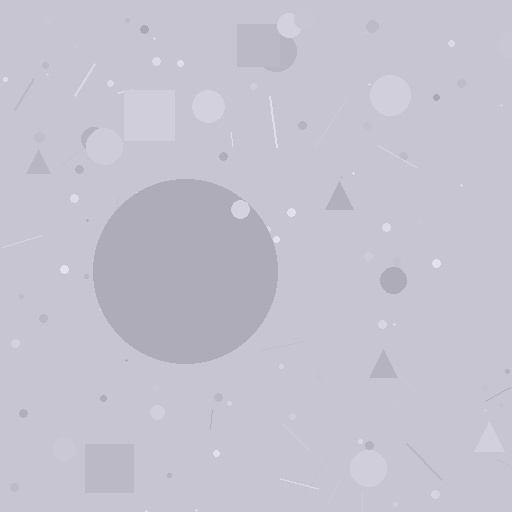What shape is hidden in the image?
A circle is hidden in the image.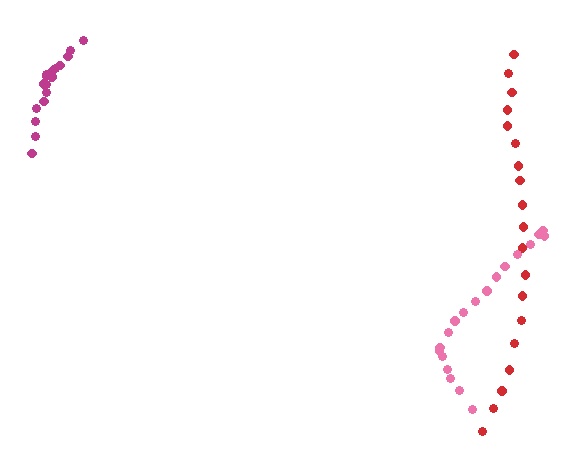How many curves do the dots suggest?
There are 3 distinct paths.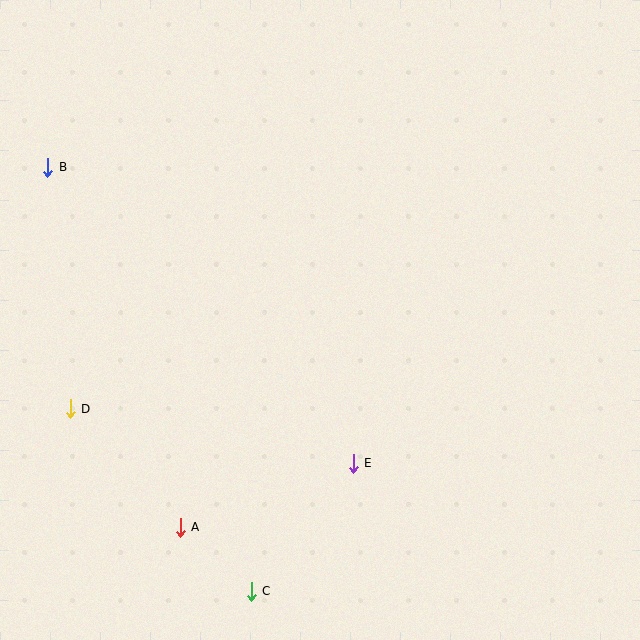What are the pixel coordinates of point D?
Point D is at (70, 409).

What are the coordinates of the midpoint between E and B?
The midpoint between E and B is at (200, 315).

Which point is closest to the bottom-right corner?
Point E is closest to the bottom-right corner.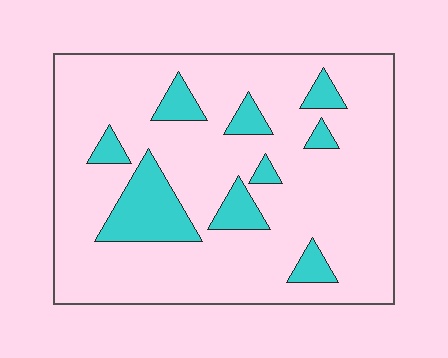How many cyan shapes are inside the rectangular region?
9.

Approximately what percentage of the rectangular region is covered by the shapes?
Approximately 15%.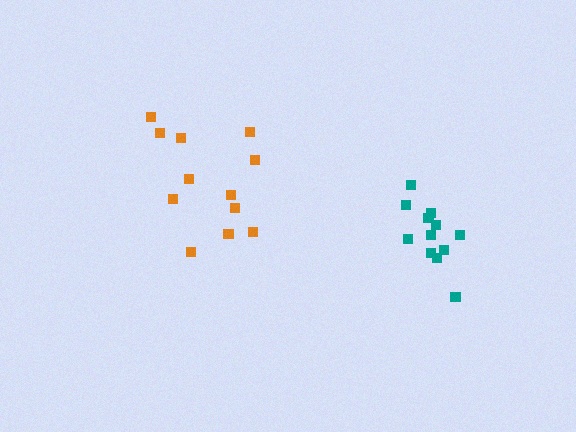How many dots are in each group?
Group 1: 12 dots, Group 2: 12 dots (24 total).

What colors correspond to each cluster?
The clusters are colored: teal, orange.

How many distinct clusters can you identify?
There are 2 distinct clusters.